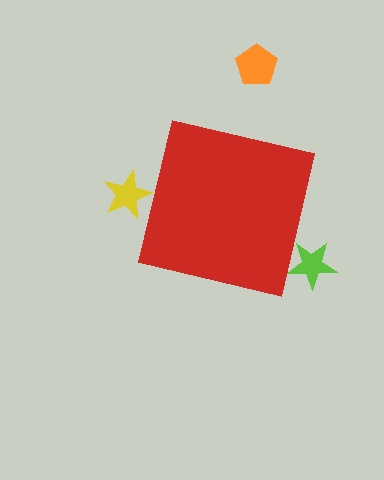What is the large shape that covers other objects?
A red square.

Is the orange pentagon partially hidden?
No, the orange pentagon is fully visible.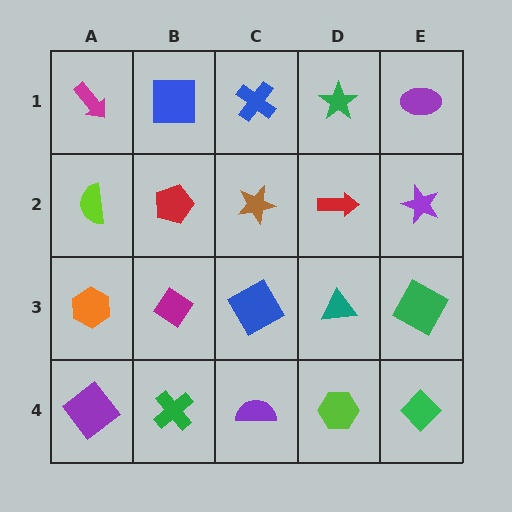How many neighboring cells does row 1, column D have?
3.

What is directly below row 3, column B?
A green cross.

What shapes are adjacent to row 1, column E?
A purple star (row 2, column E), a green star (row 1, column D).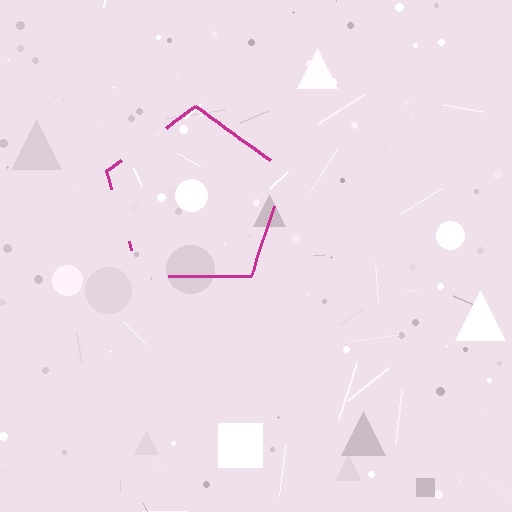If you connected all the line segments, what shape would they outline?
They would outline a pentagon.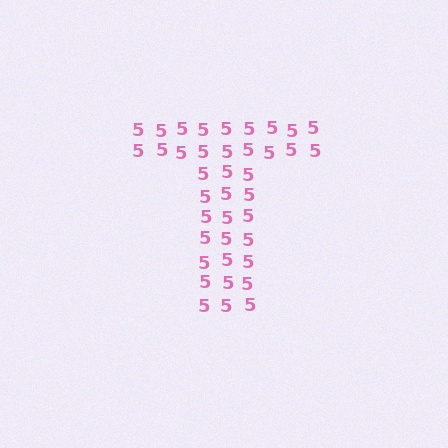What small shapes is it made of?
It is made of small digit 5's.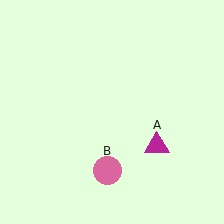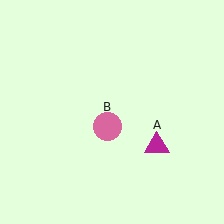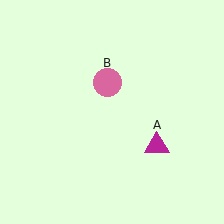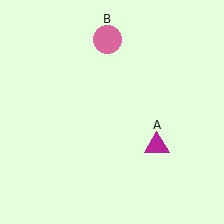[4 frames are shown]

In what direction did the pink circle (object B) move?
The pink circle (object B) moved up.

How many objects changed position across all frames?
1 object changed position: pink circle (object B).